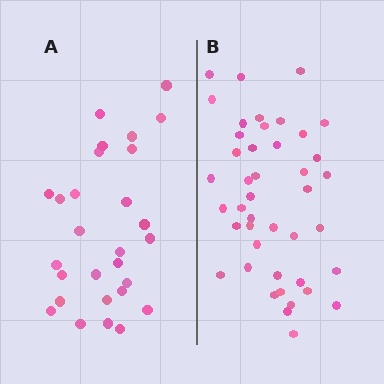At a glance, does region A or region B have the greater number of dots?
Region B (the right region) has more dots.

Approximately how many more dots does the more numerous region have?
Region B has approximately 15 more dots than region A.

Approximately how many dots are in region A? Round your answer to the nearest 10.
About 30 dots. (The exact count is 28, which rounds to 30.)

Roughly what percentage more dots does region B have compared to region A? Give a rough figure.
About 55% more.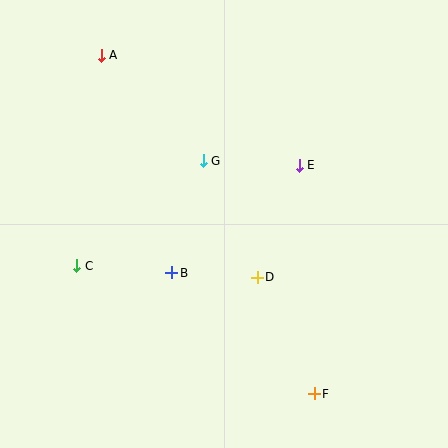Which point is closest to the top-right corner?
Point E is closest to the top-right corner.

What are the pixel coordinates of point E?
Point E is at (299, 165).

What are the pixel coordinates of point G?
Point G is at (203, 161).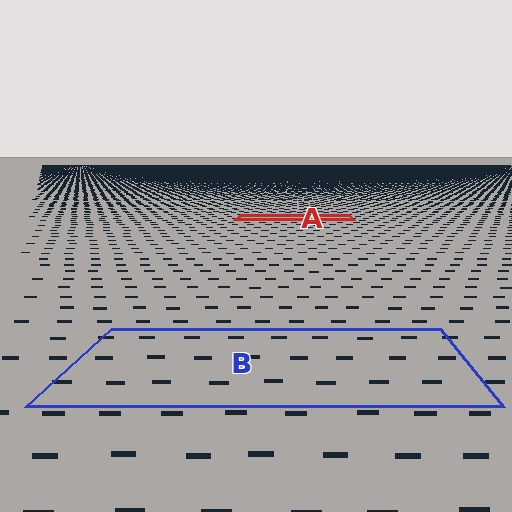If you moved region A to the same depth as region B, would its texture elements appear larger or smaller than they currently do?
They would appear larger. At a closer depth, the same texture elements are projected at a bigger on-screen size.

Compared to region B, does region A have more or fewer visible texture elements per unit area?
Region A has more texture elements per unit area — they are packed more densely because it is farther away.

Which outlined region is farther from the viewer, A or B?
Region A is farther from the viewer — the texture elements inside it appear smaller and more densely packed.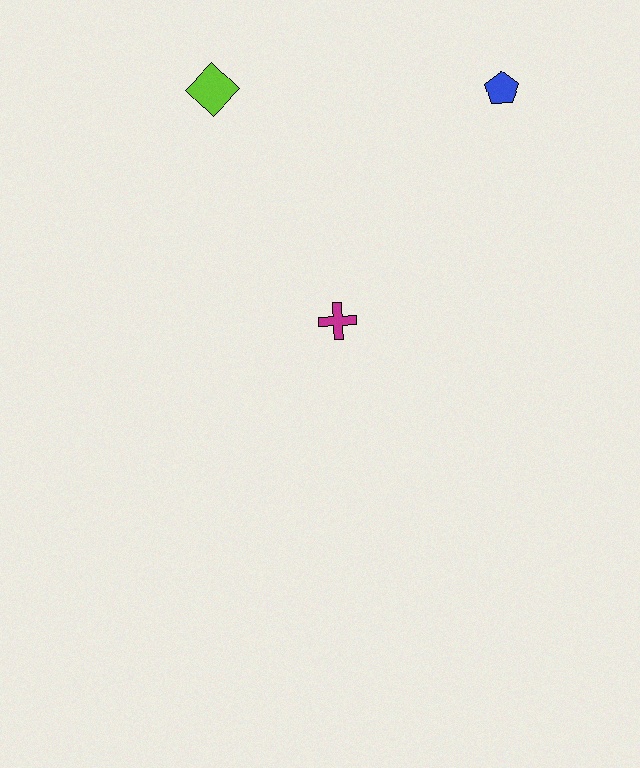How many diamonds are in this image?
There is 1 diamond.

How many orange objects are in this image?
There are no orange objects.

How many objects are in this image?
There are 3 objects.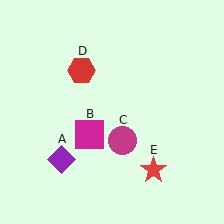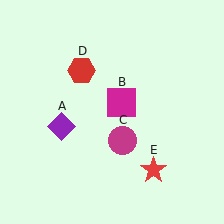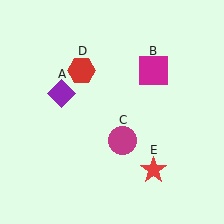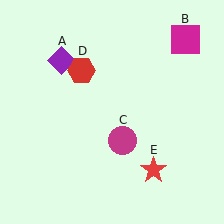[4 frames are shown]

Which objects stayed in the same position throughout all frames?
Magenta circle (object C) and red hexagon (object D) and red star (object E) remained stationary.